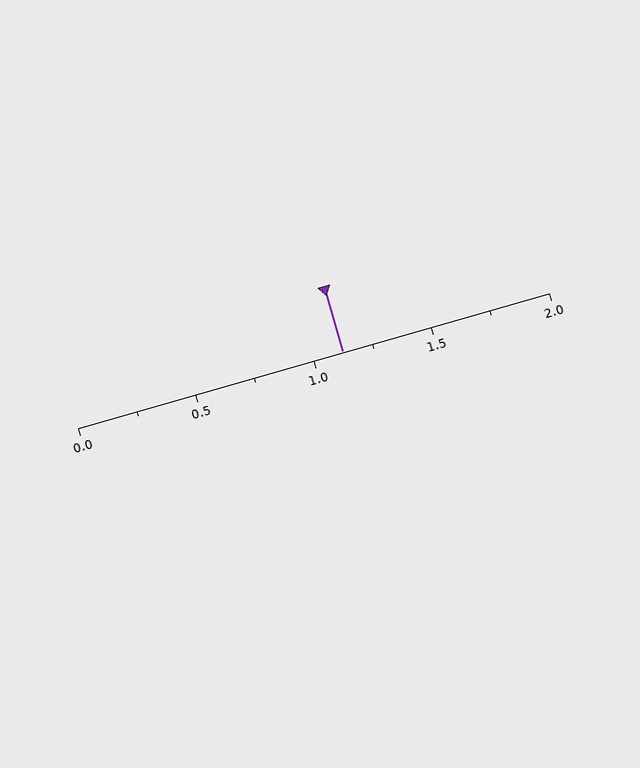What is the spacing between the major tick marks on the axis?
The major ticks are spaced 0.5 apart.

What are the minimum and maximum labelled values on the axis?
The axis runs from 0.0 to 2.0.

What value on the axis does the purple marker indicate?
The marker indicates approximately 1.12.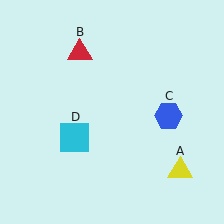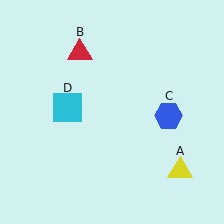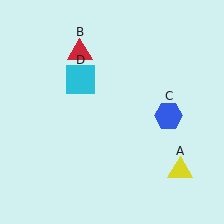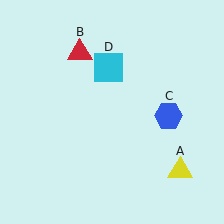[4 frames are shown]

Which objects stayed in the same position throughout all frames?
Yellow triangle (object A) and red triangle (object B) and blue hexagon (object C) remained stationary.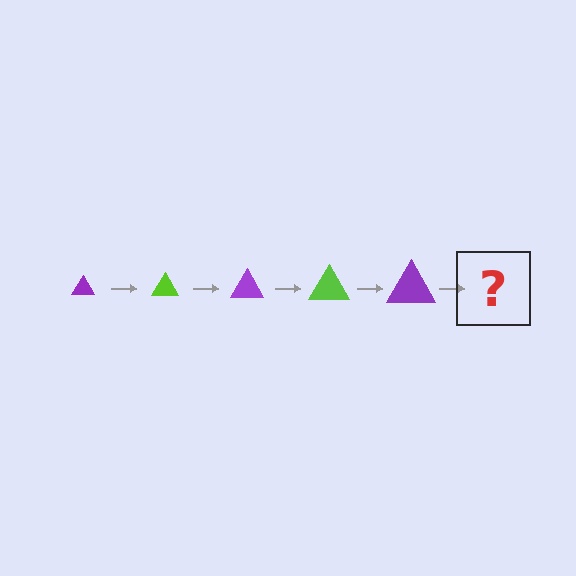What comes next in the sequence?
The next element should be a lime triangle, larger than the previous one.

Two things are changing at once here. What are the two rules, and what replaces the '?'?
The two rules are that the triangle grows larger each step and the color cycles through purple and lime. The '?' should be a lime triangle, larger than the previous one.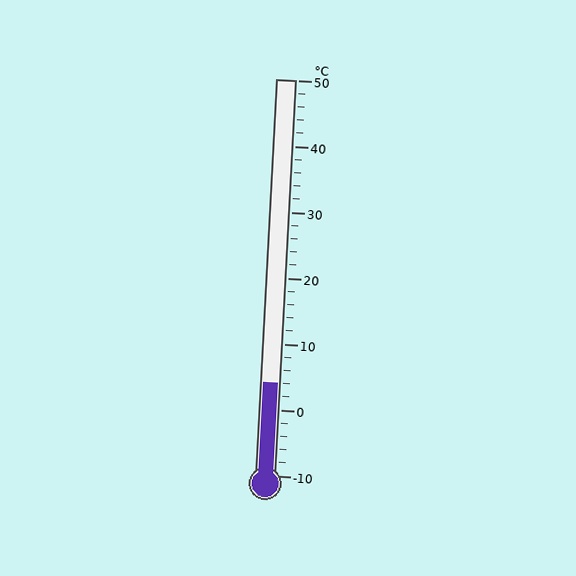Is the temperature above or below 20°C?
The temperature is below 20°C.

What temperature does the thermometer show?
The thermometer shows approximately 4°C.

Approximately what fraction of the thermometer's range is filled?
The thermometer is filled to approximately 25% of its range.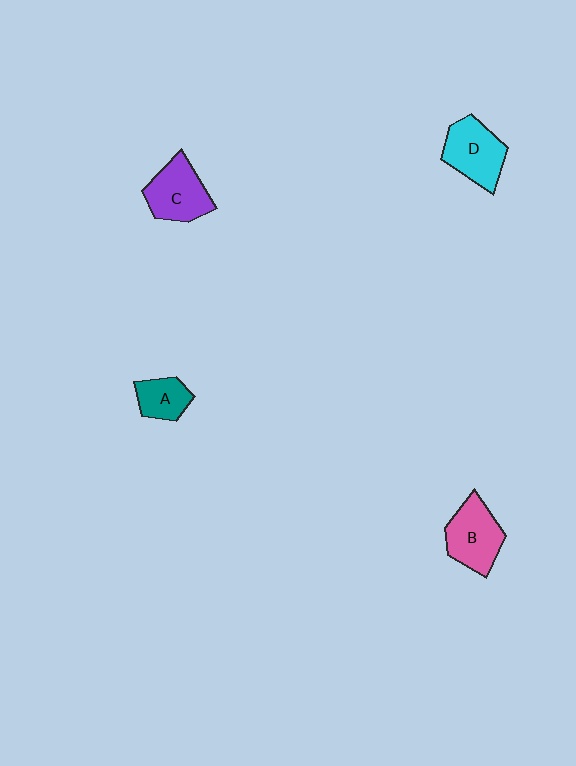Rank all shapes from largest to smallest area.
From largest to smallest: D (cyan), B (pink), C (purple), A (teal).